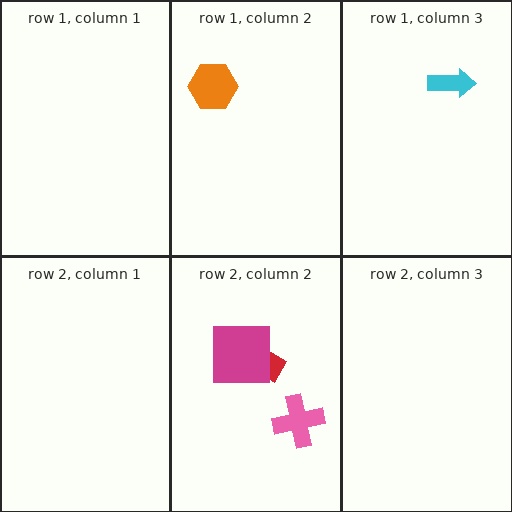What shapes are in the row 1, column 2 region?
The orange hexagon.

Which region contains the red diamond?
The row 2, column 2 region.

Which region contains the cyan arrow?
The row 1, column 3 region.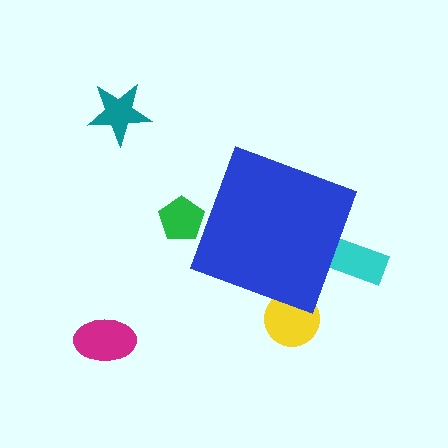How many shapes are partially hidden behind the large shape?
3 shapes are partially hidden.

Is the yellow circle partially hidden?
Yes, the yellow circle is partially hidden behind the blue diamond.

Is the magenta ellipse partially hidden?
No, the magenta ellipse is fully visible.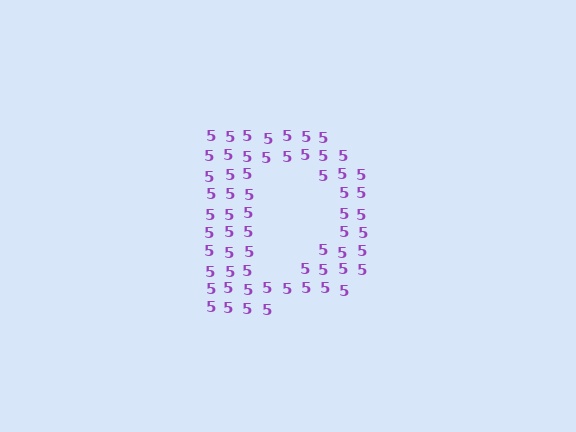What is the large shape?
The large shape is the letter D.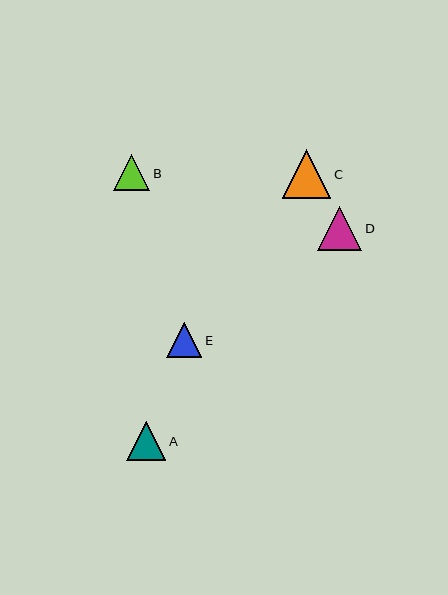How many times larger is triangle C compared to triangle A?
Triangle C is approximately 1.2 times the size of triangle A.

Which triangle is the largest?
Triangle C is the largest with a size of approximately 48 pixels.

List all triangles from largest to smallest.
From largest to smallest: C, D, A, B, E.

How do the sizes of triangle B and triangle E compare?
Triangle B and triangle E are approximately the same size.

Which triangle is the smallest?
Triangle E is the smallest with a size of approximately 35 pixels.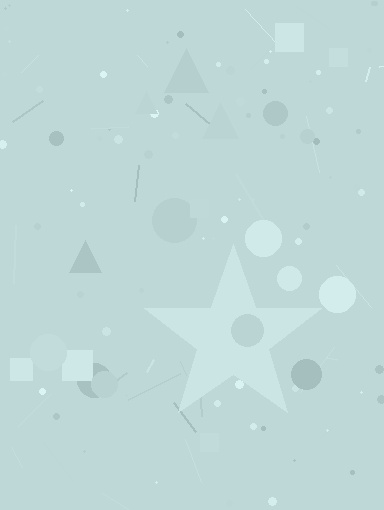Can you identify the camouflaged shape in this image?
The camouflaged shape is a star.